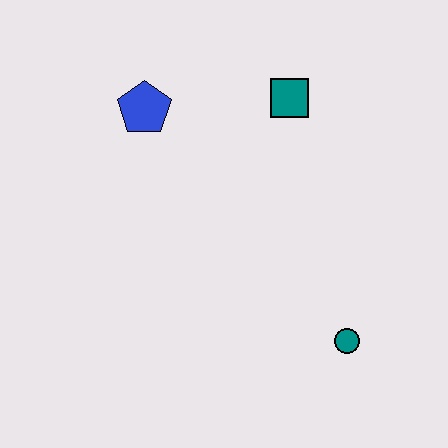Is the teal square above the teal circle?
Yes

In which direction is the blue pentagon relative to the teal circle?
The blue pentagon is above the teal circle.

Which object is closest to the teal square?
The blue pentagon is closest to the teal square.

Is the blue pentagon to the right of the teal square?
No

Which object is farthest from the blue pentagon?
The teal circle is farthest from the blue pentagon.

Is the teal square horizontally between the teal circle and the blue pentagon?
Yes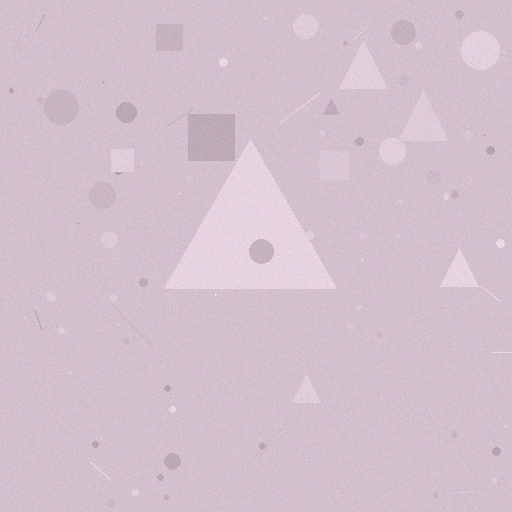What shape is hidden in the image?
A triangle is hidden in the image.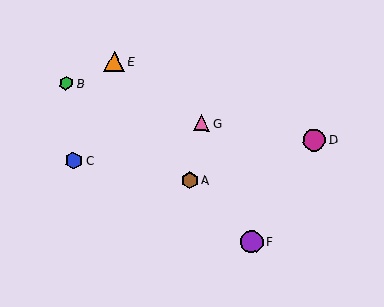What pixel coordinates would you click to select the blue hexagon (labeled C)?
Click at (74, 160) to select the blue hexagon C.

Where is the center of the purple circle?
The center of the purple circle is at (252, 242).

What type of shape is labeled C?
Shape C is a blue hexagon.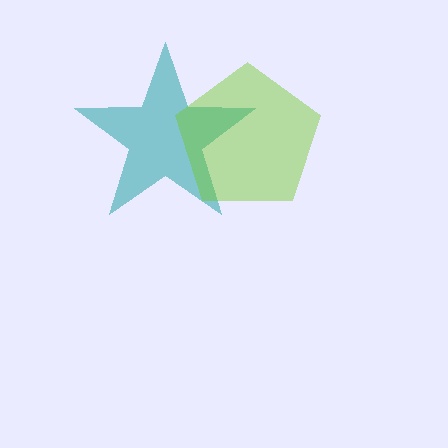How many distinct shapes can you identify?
There are 2 distinct shapes: a teal star, a lime pentagon.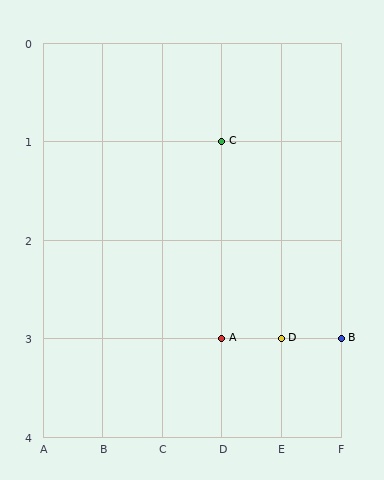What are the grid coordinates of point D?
Point D is at grid coordinates (E, 3).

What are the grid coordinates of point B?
Point B is at grid coordinates (F, 3).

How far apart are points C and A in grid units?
Points C and A are 2 rows apart.